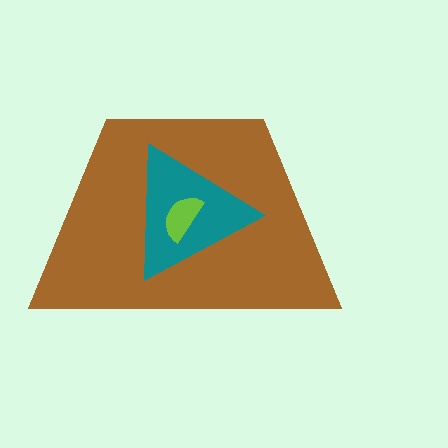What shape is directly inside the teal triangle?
The lime semicircle.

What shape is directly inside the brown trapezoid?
The teal triangle.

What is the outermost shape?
The brown trapezoid.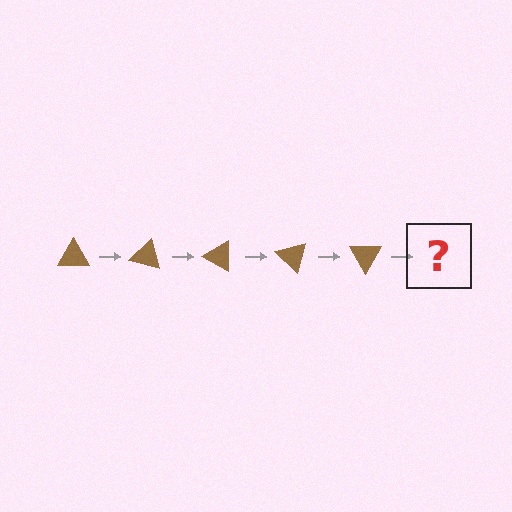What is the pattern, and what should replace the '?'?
The pattern is that the triangle rotates 15 degrees each step. The '?' should be a brown triangle rotated 75 degrees.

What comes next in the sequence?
The next element should be a brown triangle rotated 75 degrees.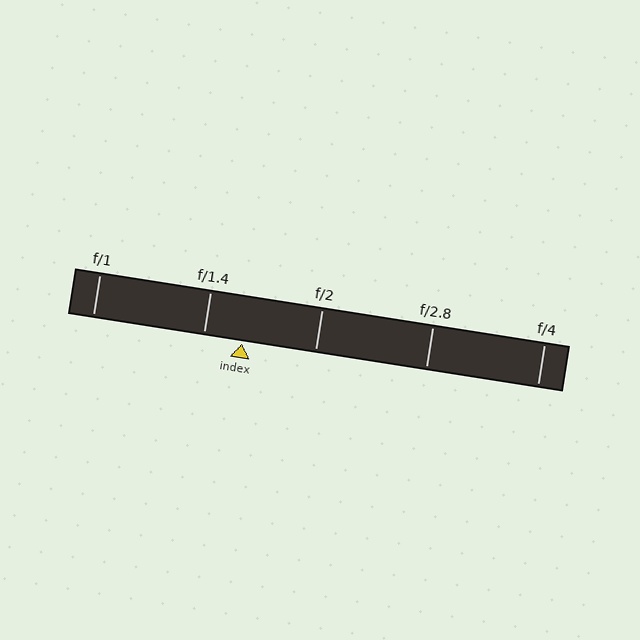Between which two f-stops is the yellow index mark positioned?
The index mark is between f/1.4 and f/2.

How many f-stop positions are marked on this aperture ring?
There are 5 f-stop positions marked.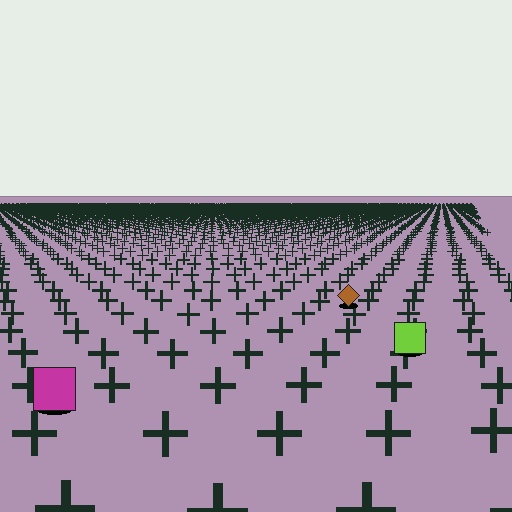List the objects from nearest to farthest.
From nearest to farthest: the magenta square, the lime square, the brown diamond.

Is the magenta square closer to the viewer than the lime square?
Yes. The magenta square is closer — you can tell from the texture gradient: the ground texture is coarser near it.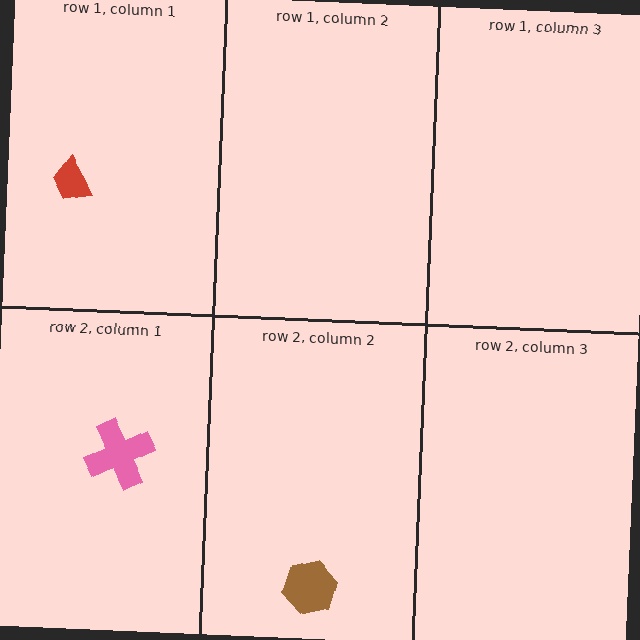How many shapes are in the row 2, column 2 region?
1.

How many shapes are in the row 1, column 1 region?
1.